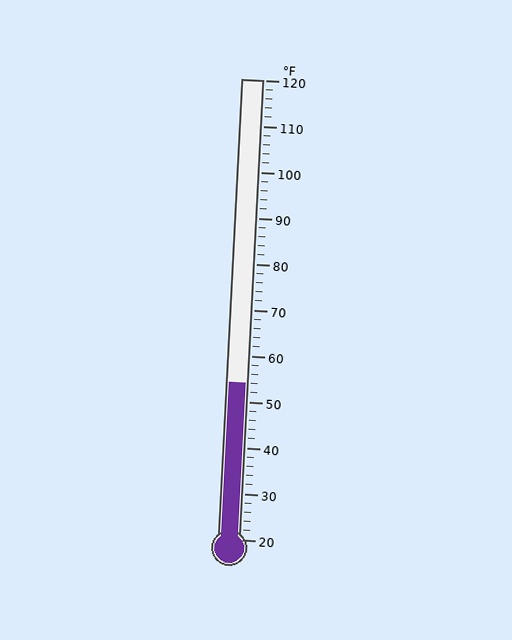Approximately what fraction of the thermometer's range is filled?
The thermometer is filled to approximately 35% of its range.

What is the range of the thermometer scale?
The thermometer scale ranges from 20°F to 120°F.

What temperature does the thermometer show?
The thermometer shows approximately 54°F.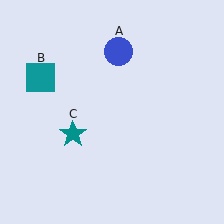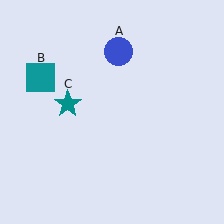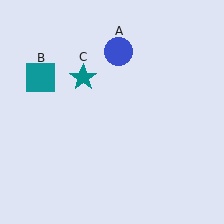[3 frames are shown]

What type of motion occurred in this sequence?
The teal star (object C) rotated clockwise around the center of the scene.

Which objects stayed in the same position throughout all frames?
Blue circle (object A) and teal square (object B) remained stationary.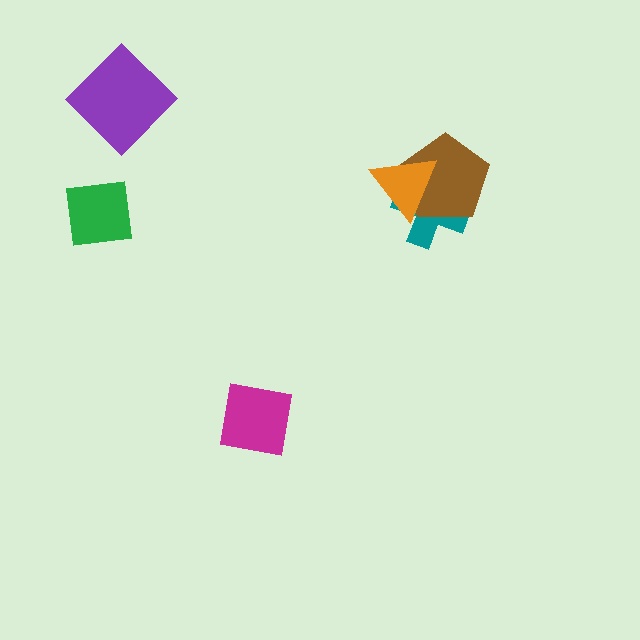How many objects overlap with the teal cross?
2 objects overlap with the teal cross.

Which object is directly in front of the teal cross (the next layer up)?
The brown pentagon is directly in front of the teal cross.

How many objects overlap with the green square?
0 objects overlap with the green square.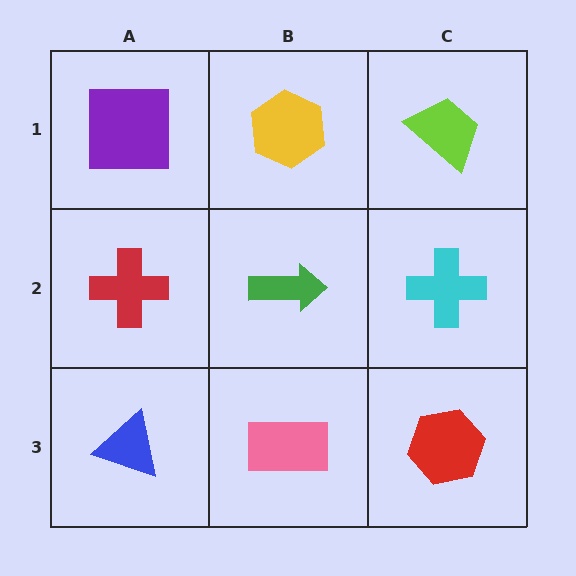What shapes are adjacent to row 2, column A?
A purple square (row 1, column A), a blue triangle (row 3, column A), a green arrow (row 2, column B).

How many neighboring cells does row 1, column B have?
3.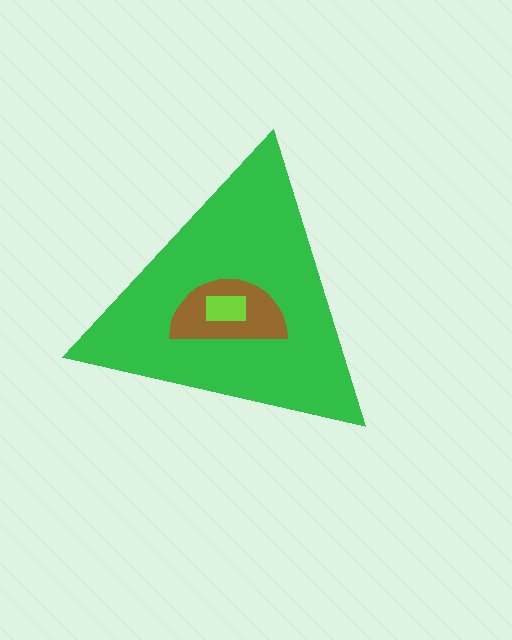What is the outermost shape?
The green triangle.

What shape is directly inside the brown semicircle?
The lime rectangle.